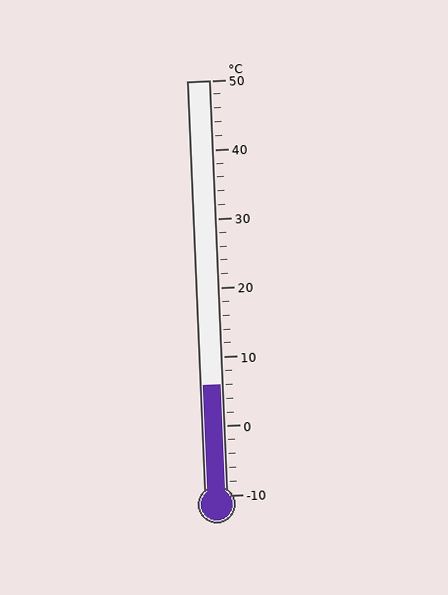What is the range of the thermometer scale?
The thermometer scale ranges from -10°C to 50°C.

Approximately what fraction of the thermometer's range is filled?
The thermometer is filled to approximately 25% of its range.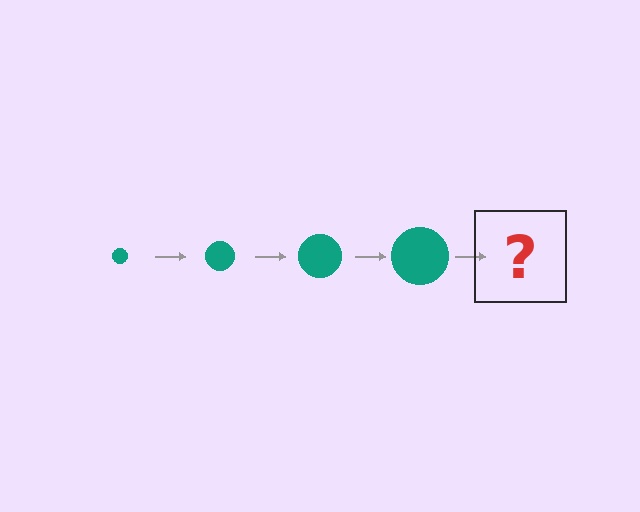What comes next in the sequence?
The next element should be a teal circle, larger than the previous one.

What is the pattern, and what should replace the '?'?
The pattern is that the circle gets progressively larger each step. The '?' should be a teal circle, larger than the previous one.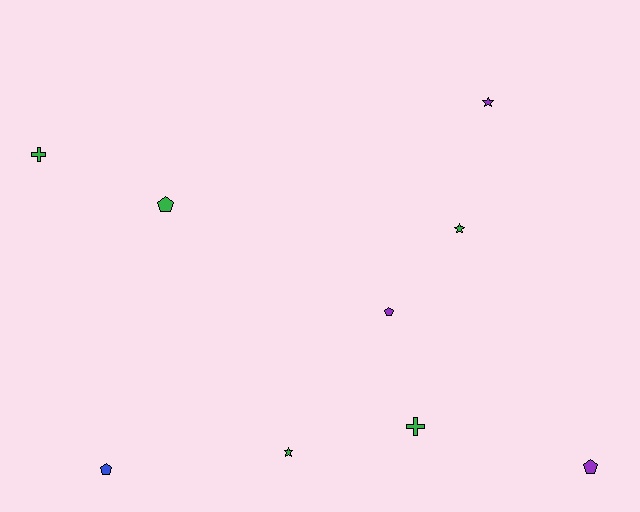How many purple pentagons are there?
There are 2 purple pentagons.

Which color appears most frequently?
Green, with 5 objects.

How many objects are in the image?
There are 9 objects.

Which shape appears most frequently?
Pentagon, with 4 objects.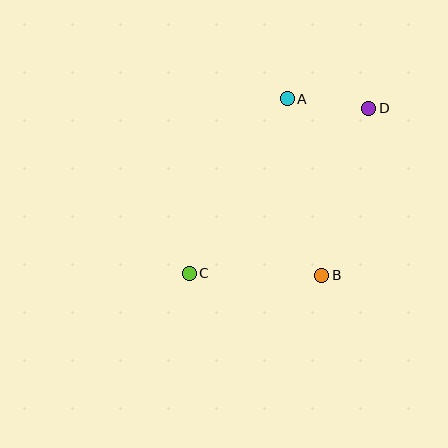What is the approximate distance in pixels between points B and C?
The distance between B and C is approximately 133 pixels.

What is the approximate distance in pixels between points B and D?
The distance between B and D is approximately 173 pixels.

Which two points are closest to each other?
Points A and D are closest to each other.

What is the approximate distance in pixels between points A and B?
The distance between A and B is approximately 180 pixels.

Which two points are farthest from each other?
Points C and D are farthest from each other.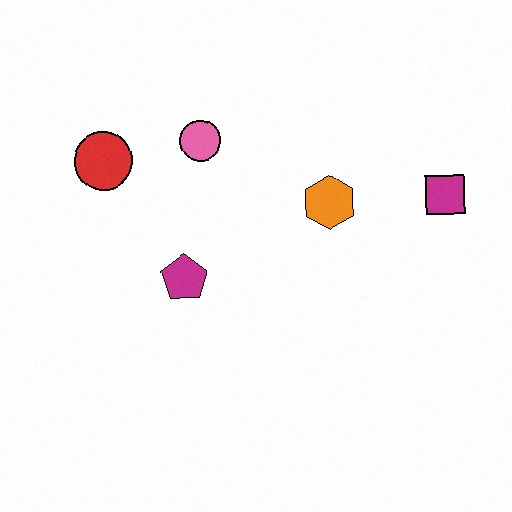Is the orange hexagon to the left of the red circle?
No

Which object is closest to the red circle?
The pink circle is closest to the red circle.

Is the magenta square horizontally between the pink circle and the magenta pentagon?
No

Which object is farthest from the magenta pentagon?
The magenta square is farthest from the magenta pentagon.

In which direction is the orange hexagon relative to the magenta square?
The orange hexagon is to the left of the magenta square.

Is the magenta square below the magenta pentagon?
No